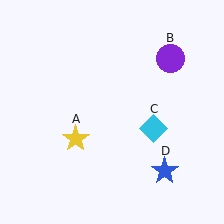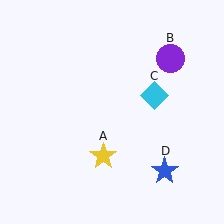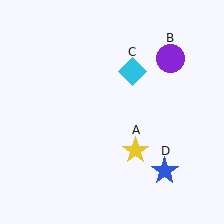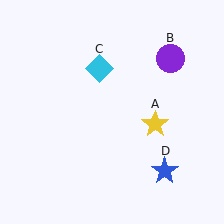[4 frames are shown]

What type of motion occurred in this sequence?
The yellow star (object A), cyan diamond (object C) rotated counterclockwise around the center of the scene.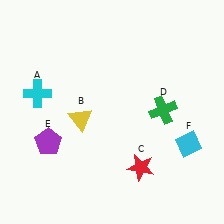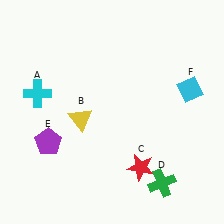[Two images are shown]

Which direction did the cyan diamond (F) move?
The cyan diamond (F) moved up.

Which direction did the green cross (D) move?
The green cross (D) moved down.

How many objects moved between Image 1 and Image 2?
2 objects moved between the two images.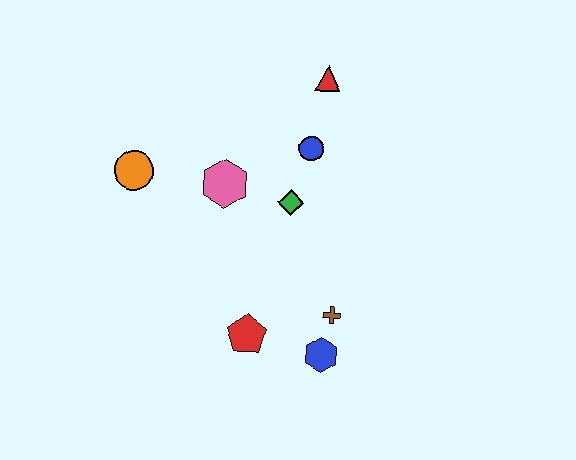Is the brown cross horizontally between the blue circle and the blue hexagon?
No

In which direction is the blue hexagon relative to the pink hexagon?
The blue hexagon is below the pink hexagon.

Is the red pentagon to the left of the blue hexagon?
Yes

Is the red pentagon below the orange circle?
Yes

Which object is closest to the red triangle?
The blue circle is closest to the red triangle.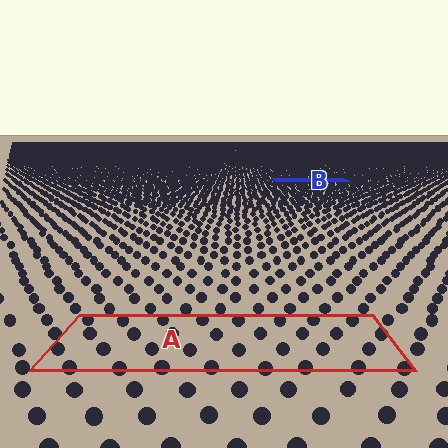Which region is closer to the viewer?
Region A is closer. The texture elements there are larger and more spread out.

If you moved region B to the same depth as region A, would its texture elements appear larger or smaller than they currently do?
They would appear larger. At a closer depth, the same texture elements are projected at a bigger on-screen size.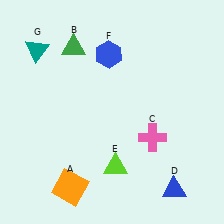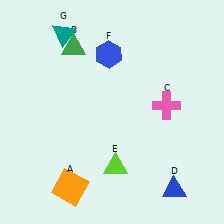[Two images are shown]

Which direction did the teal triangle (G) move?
The teal triangle (G) moved right.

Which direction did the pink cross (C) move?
The pink cross (C) moved up.